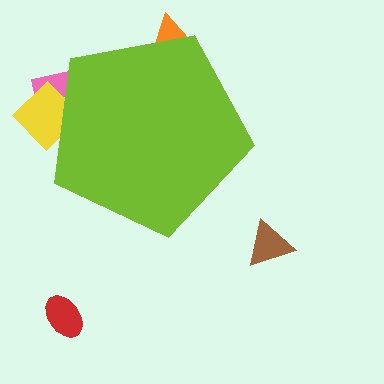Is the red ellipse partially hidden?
No, the red ellipse is fully visible.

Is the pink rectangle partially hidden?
Yes, the pink rectangle is partially hidden behind the lime pentagon.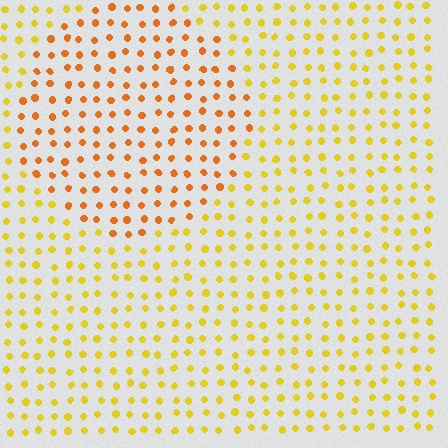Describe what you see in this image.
The image is filled with small yellow elements in a uniform arrangement. A circle-shaped region is visible where the elements are tinted to a slightly different hue, forming a subtle color boundary.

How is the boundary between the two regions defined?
The boundary is defined purely by a slight shift in hue (about 29 degrees). Spacing, size, and orientation are identical on both sides.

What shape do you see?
I see a circle.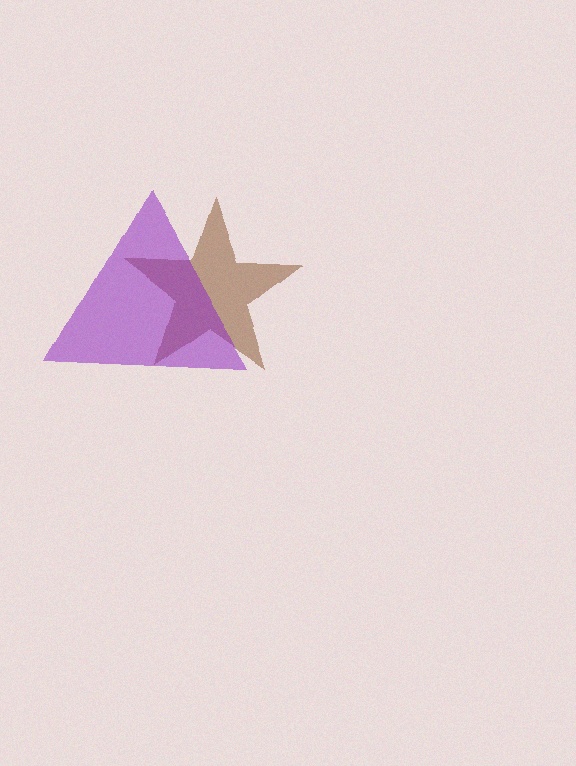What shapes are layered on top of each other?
The layered shapes are: a brown star, a purple triangle.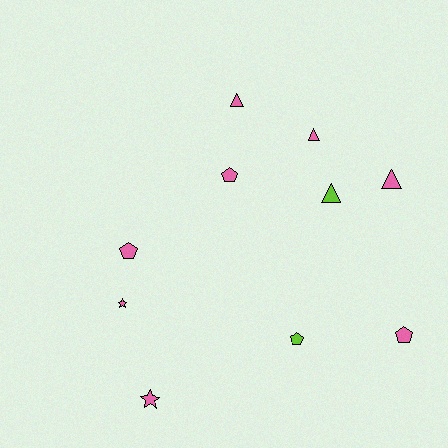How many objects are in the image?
There are 10 objects.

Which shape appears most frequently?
Triangle, with 4 objects.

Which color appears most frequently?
Pink, with 8 objects.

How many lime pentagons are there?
There is 1 lime pentagon.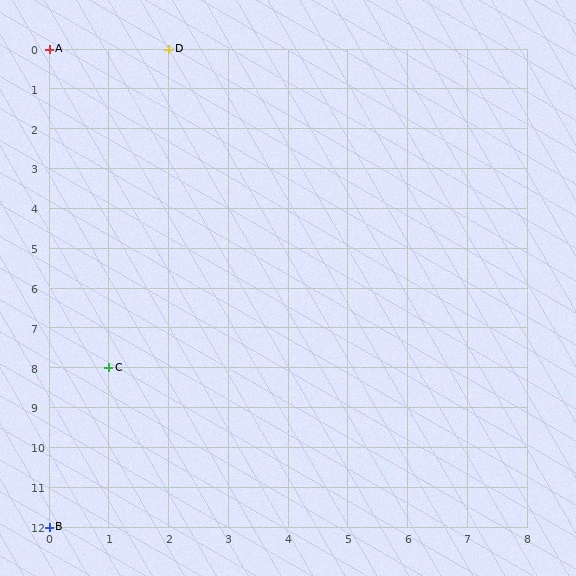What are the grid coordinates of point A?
Point A is at grid coordinates (0, 0).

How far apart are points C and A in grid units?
Points C and A are 1 column and 8 rows apart (about 8.1 grid units diagonally).